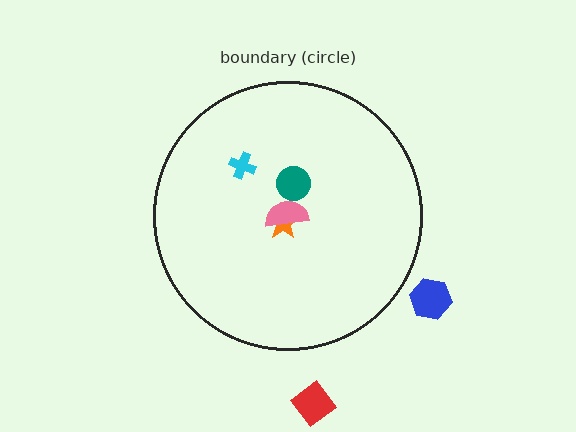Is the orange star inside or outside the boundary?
Inside.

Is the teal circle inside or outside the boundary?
Inside.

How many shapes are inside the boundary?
4 inside, 2 outside.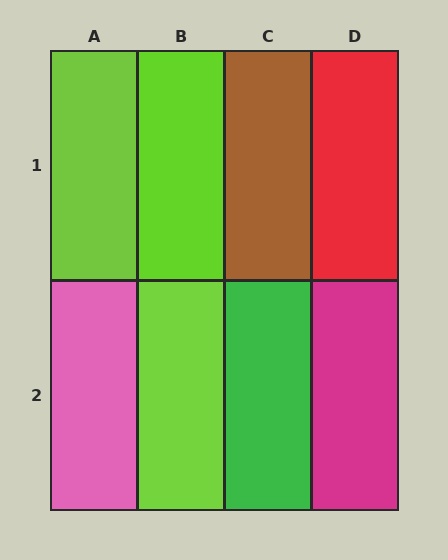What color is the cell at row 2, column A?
Pink.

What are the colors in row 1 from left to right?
Lime, lime, brown, red.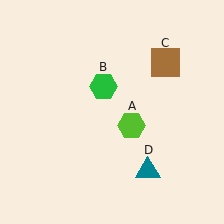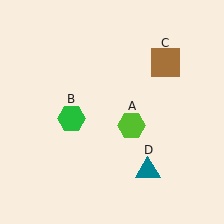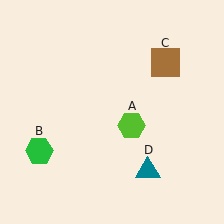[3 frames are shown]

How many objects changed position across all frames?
1 object changed position: green hexagon (object B).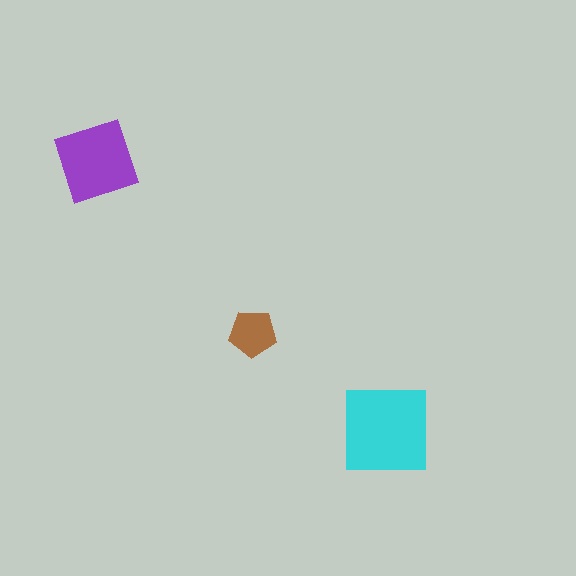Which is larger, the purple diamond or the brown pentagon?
The purple diamond.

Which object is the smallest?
The brown pentagon.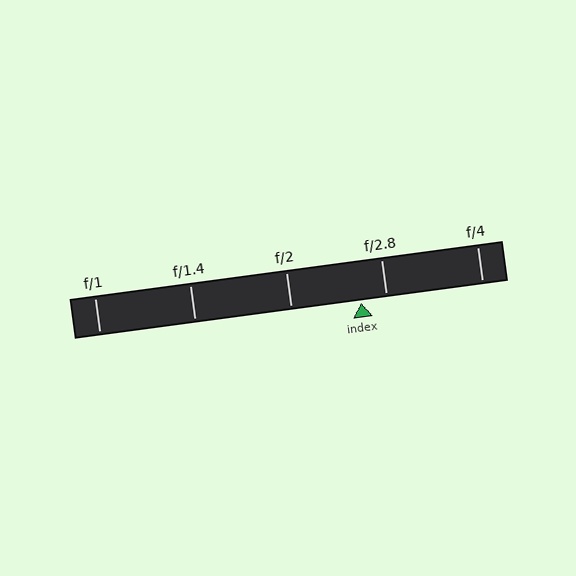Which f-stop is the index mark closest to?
The index mark is closest to f/2.8.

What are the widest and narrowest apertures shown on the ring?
The widest aperture shown is f/1 and the narrowest is f/4.